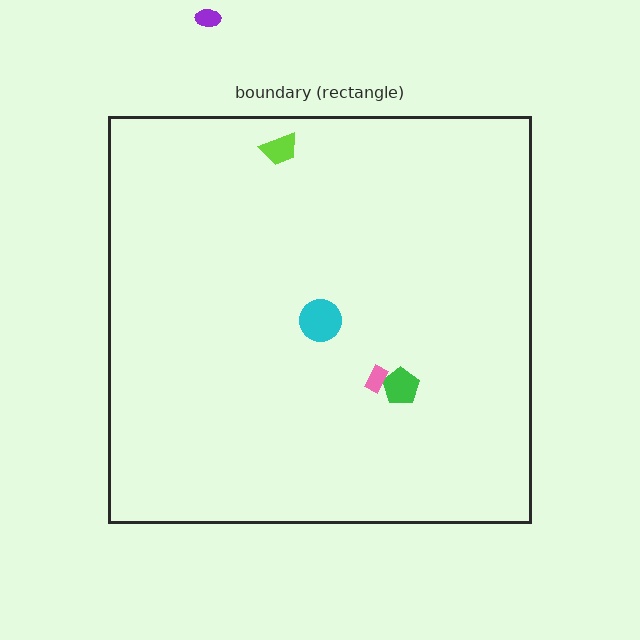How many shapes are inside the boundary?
4 inside, 1 outside.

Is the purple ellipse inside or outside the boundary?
Outside.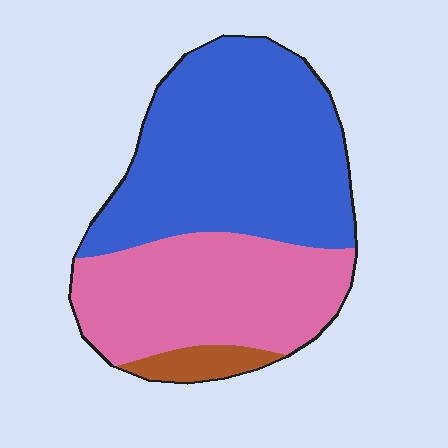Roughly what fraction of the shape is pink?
Pink covers around 40% of the shape.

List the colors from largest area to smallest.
From largest to smallest: blue, pink, brown.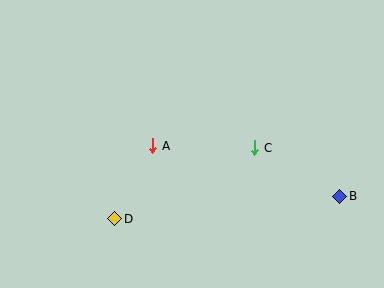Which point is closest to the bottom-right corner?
Point B is closest to the bottom-right corner.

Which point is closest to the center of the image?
Point A at (153, 146) is closest to the center.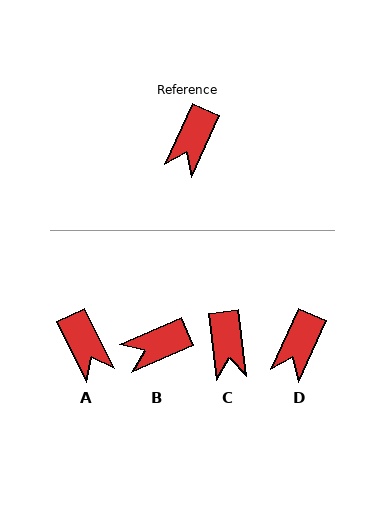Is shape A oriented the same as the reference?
No, it is off by about 51 degrees.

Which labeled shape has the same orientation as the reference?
D.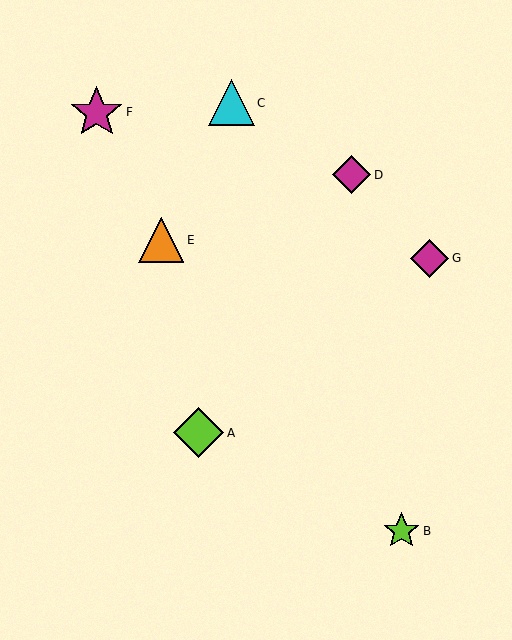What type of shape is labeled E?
Shape E is an orange triangle.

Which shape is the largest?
The magenta star (labeled F) is the largest.